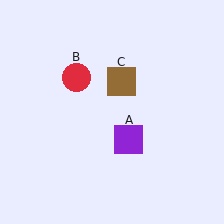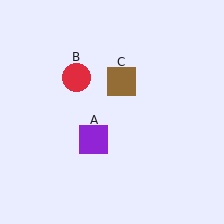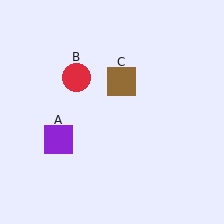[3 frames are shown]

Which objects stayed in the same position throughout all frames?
Red circle (object B) and brown square (object C) remained stationary.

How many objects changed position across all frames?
1 object changed position: purple square (object A).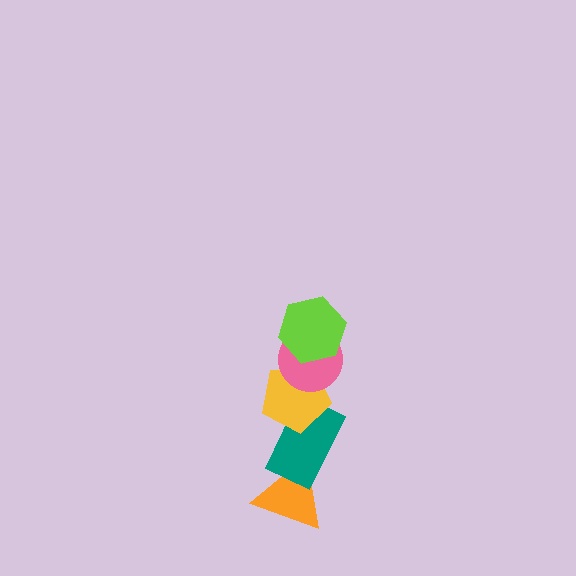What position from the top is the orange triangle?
The orange triangle is 5th from the top.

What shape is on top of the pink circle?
The lime hexagon is on top of the pink circle.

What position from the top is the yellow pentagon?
The yellow pentagon is 3rd from the top.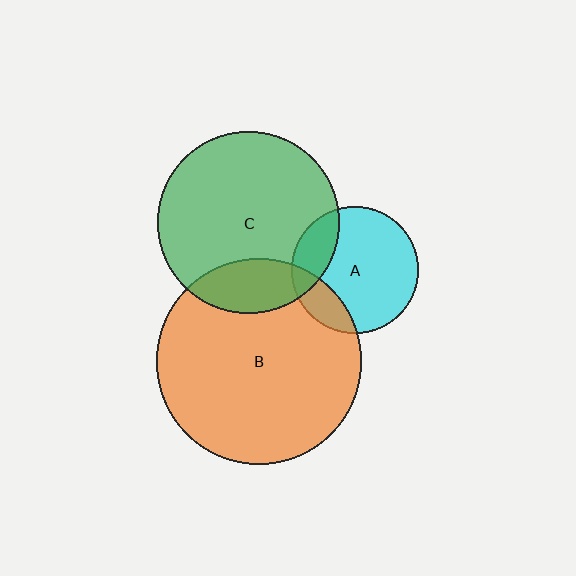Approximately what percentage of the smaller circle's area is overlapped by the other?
Approximately 20%.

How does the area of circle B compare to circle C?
Approximately 1.3 times.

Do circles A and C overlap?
Yes.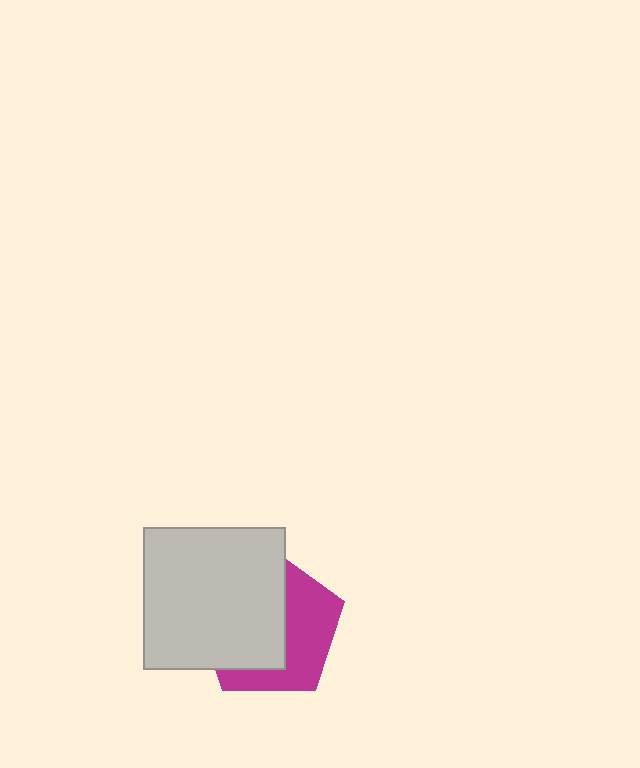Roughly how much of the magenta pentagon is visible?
A small part of it is visible (roughly 44%).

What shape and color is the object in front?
The object in front is a light gray square.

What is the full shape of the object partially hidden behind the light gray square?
The partially hidden object is a magenta pentagon.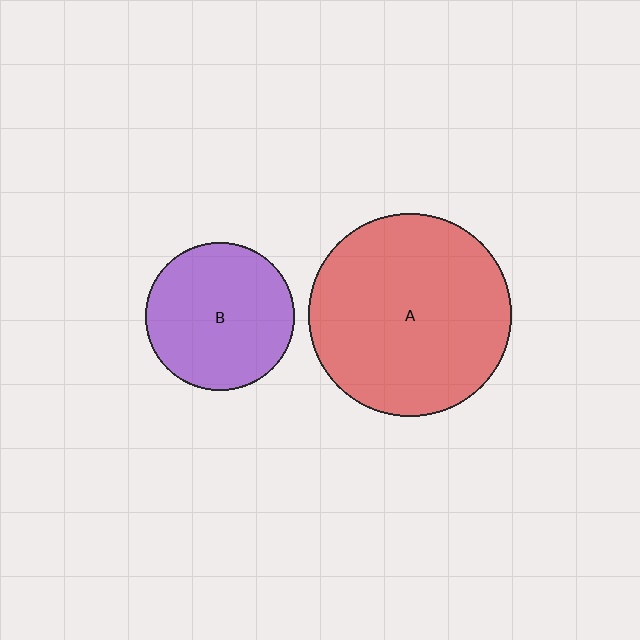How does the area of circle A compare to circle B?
Approximately 1.9 times.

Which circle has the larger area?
Circle A (red).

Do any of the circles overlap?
No, none of the circles overlap.